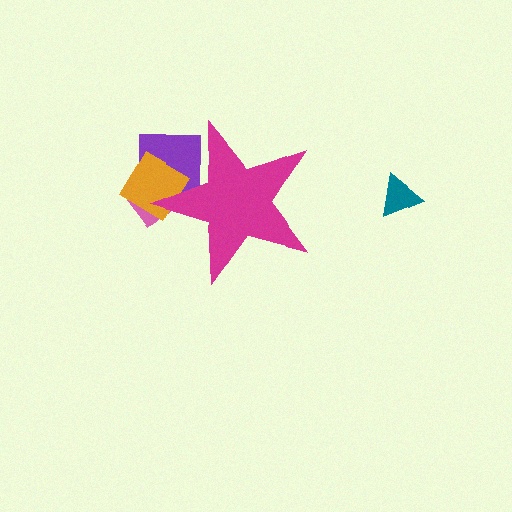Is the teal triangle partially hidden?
No, the teal triangle is fully visible.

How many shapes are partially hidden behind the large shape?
3 shapes are partially hidden.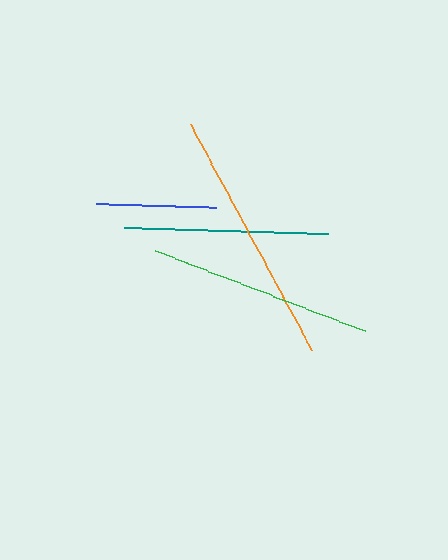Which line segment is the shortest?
The blue line is the shortest at approximately 121 pixels.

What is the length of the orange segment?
The orange segment is approximately 256 pixels long.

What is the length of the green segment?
The green segment is approximately 225 pixels long.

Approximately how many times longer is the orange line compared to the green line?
The orange line is approximately 1.1 times the length of the green line.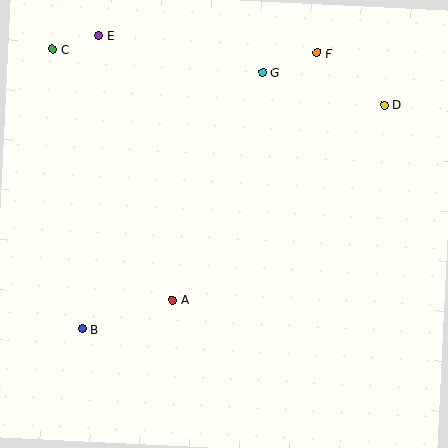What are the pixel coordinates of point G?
Point G is at (263, 73).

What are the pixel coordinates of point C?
Point C is at (53, 49).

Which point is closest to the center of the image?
Point A at (173, 300) is closest to the center.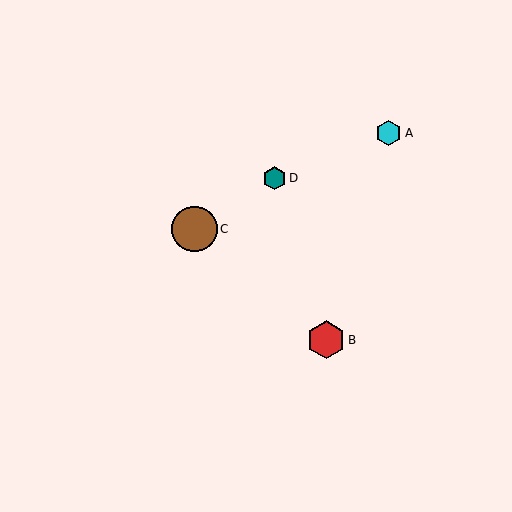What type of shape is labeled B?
Shape B is a red hexagon.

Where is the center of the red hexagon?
The center of the red hexagon is at (326, 339).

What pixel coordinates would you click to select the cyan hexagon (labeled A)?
Click at (389, 133) to select the cyan hexagon A.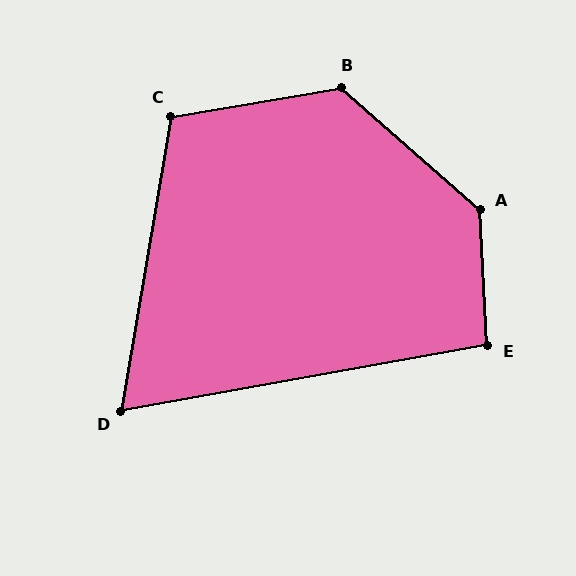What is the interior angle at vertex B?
Approximately 129 degrees (obtuse).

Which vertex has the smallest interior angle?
D, at approximately 70 degrees.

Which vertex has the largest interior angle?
A, at approximately 134 degrees.